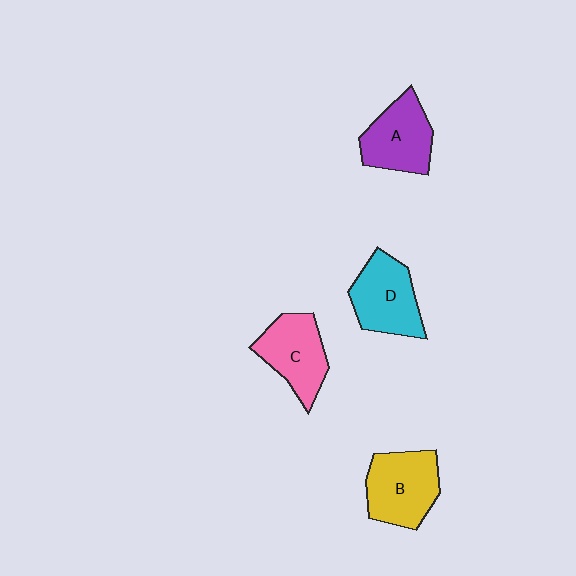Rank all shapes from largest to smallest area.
From largest to smallest: B (yellow), D (cyan), A (purple), C (pink).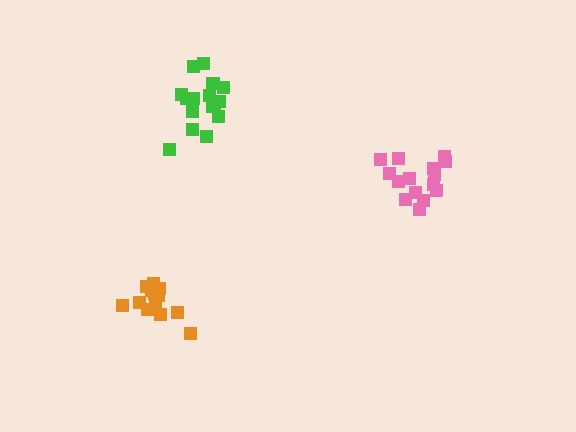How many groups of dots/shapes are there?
There are 3 groups.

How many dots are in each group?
Group 1: 16 dots, Group 2: 15 dots, Group 3: 15 dots (46 total).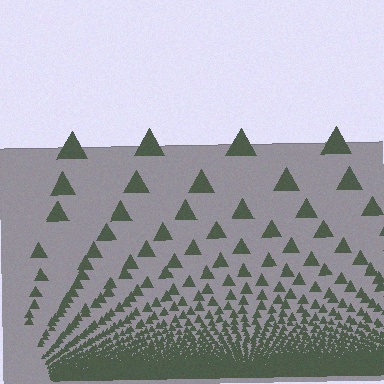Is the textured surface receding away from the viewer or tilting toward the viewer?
The surface appears to tilt toward the viewer. Texture elements get larger and sparser toward the top.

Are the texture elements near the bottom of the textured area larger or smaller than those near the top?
Smaller. The gradient is inverted — elements near the bottom are smaller and denser.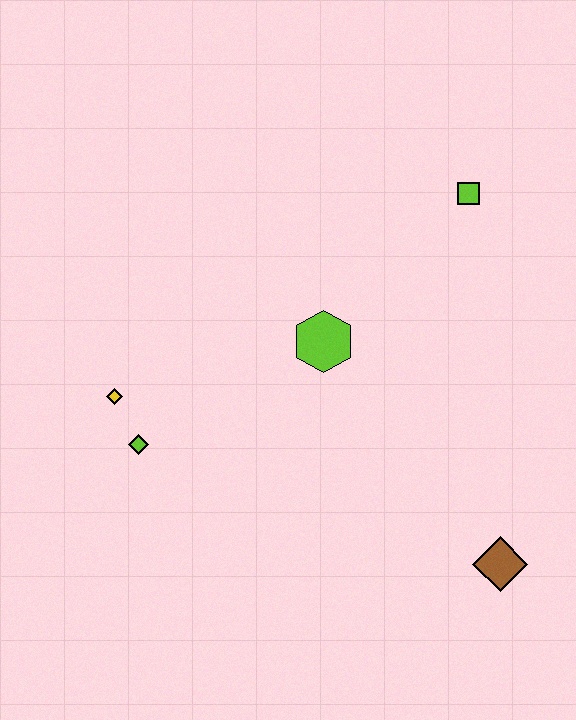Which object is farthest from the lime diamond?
The lime square is farthest from the lime diamond.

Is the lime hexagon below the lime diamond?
No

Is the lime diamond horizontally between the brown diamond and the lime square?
No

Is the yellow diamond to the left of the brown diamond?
Yes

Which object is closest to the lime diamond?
The yellow diamond is closest to the lime diamond.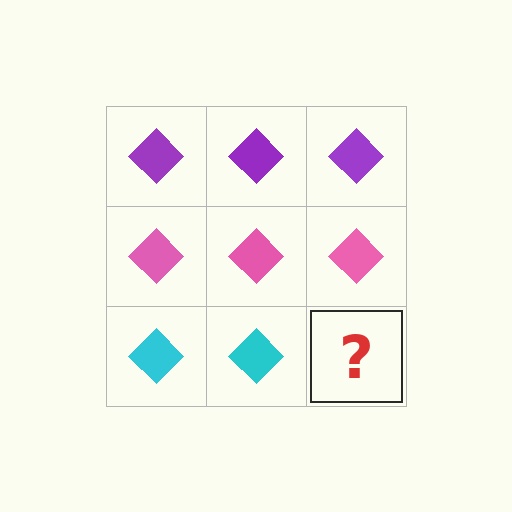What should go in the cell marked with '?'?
The missing cell should contain a cyan diamond.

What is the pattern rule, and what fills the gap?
The rule is that each row has a consistent color. The gap should be filled with a cyan diamond.